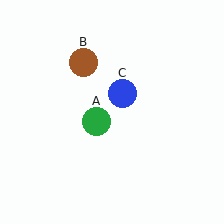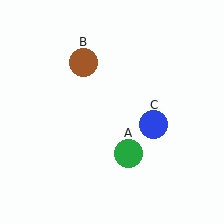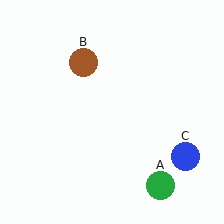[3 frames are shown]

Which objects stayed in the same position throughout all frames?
Brown circle (object B) remained stationary.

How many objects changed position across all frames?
2 objects changed position: green circle (object A), blue circle (object C).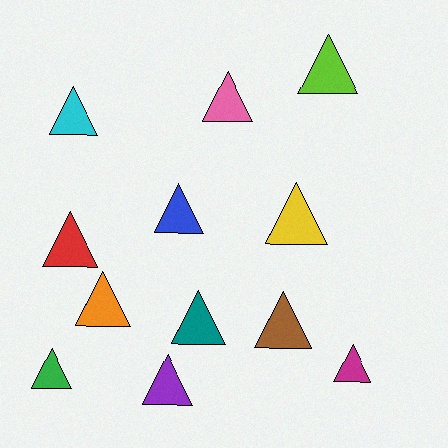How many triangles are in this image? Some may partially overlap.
There are 12 triangles.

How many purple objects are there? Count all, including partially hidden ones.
There is 1 purple object.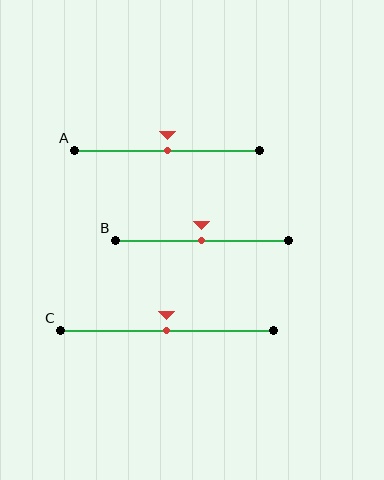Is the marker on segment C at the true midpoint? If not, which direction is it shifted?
Yes, the marker on segment C is at the true midpoint.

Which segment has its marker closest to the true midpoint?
Segment A has its marker closest to the true midpoint.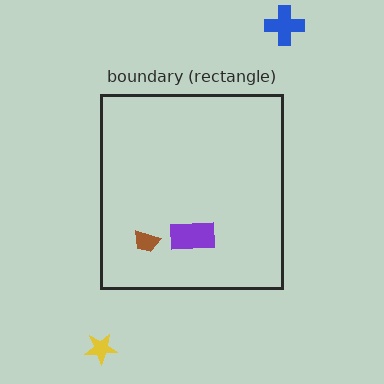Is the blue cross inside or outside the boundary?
Outside.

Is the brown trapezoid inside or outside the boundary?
Inside.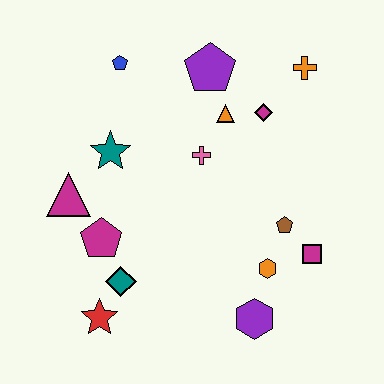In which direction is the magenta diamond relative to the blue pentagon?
The magenta diamond is to the right of the blue pentagon.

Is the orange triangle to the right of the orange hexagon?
No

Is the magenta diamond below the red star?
No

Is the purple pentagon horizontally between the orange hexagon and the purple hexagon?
No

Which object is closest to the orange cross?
The magenta diamond is closest to the orange cross.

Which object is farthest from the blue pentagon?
The purple hexagon is farthest from the blue pentagon.